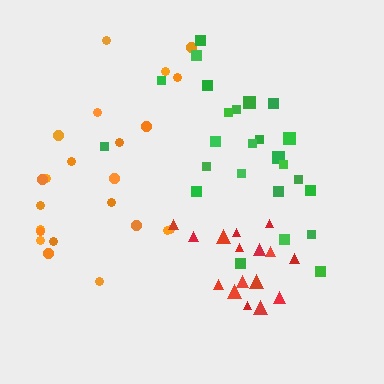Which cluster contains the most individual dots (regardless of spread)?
Green (25).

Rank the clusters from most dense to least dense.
red, green, orange.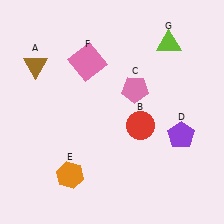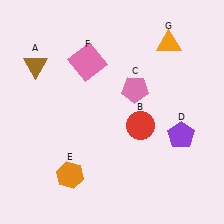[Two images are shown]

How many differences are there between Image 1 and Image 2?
There is 1 difference between the two images.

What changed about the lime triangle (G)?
In Image 1, G is lime. In Image 2, it changed to orange.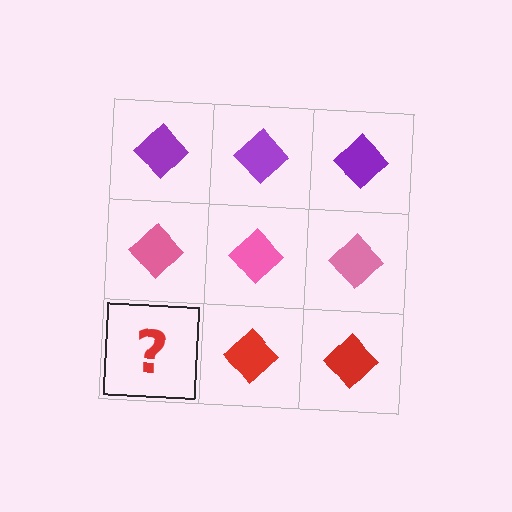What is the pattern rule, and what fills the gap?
The rule is that each row has a consistent color. The gap should be filled with a red diamond.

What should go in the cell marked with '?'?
The missing cell should contain a red diamond.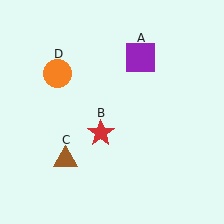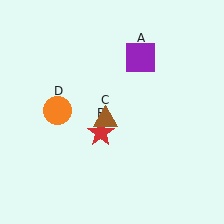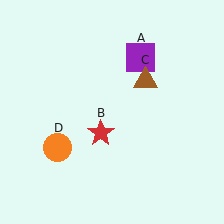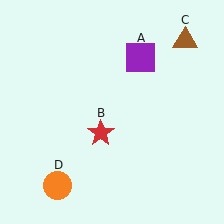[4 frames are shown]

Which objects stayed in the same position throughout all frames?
Purple square (object A) and red star (object B) remained stationary.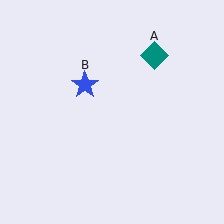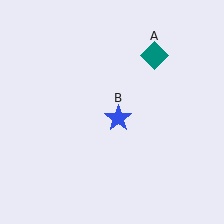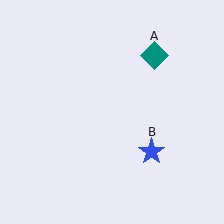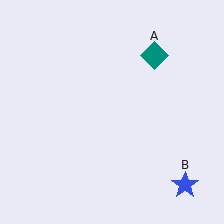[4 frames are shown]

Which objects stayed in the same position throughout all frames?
Teal diamond (object A) remained stationary.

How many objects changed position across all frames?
1 object changed position: blue star (object B).